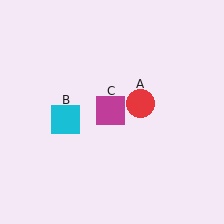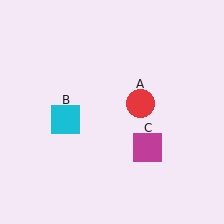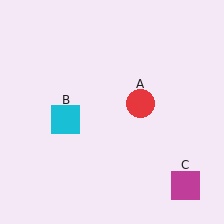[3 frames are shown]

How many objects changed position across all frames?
1 object changed position: magenta square (object C).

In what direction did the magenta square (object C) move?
The magenta square (object C) moved down and to the right.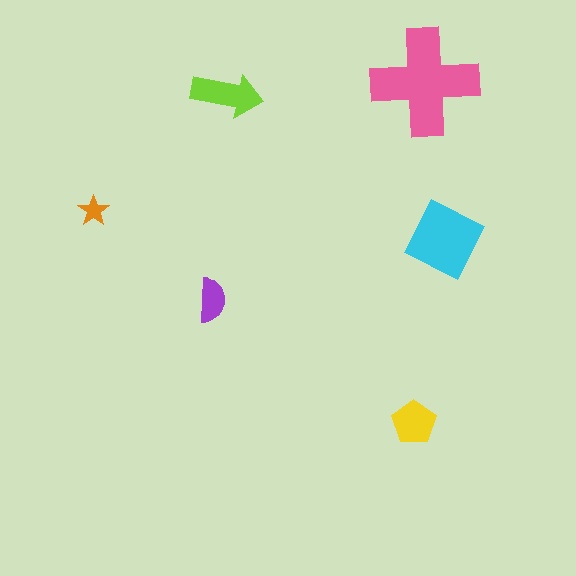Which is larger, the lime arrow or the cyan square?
The cyan square.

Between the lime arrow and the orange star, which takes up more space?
The lime arrow.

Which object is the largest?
The pink cross.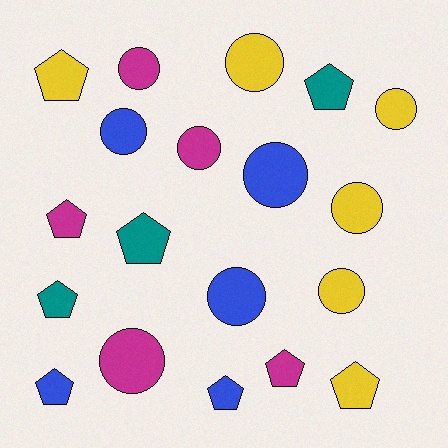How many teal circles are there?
There are no teal circles.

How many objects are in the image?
There are 19 objects.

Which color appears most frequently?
Yellow, with 6 objects.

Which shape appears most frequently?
Circle, with 10 objects.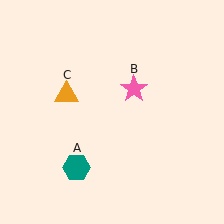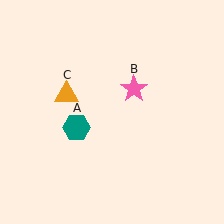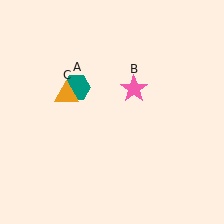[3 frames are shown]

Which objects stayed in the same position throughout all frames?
Pink star (object B) and orange triangle (object C) remained stationary.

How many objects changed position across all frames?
1 object changed position: teal hexagon (object A).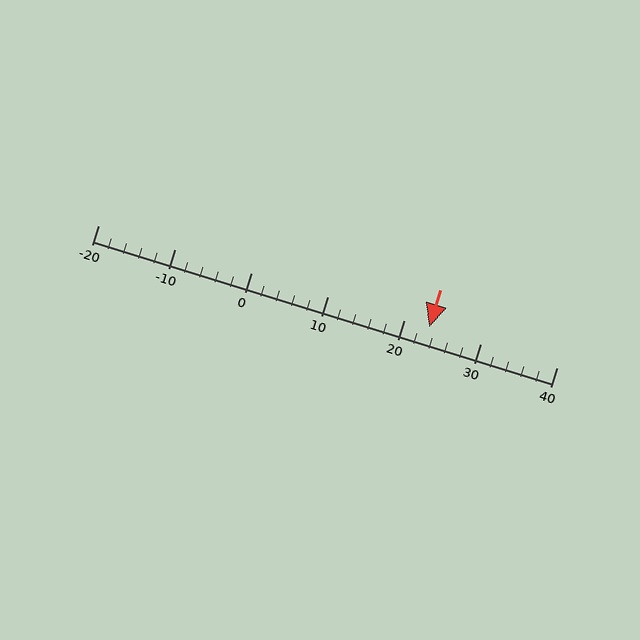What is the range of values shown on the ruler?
The ruler shows values from -20 to 40.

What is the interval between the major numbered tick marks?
The major tick marks are spaced 10 units apart.